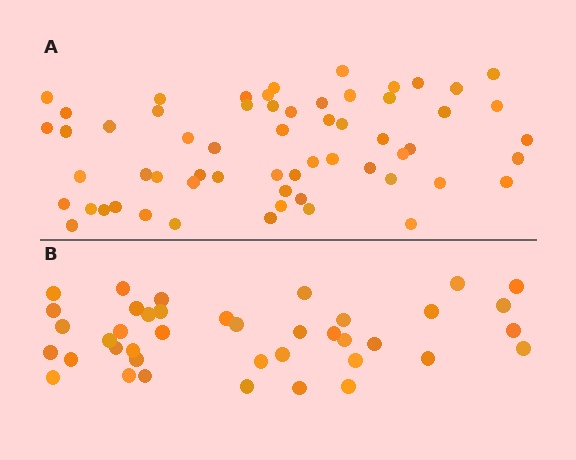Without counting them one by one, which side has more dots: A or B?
Region A (the top region) has more dots.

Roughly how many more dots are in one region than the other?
Region A has approximately 20 more dots than region B.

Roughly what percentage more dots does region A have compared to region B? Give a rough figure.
About 50% more.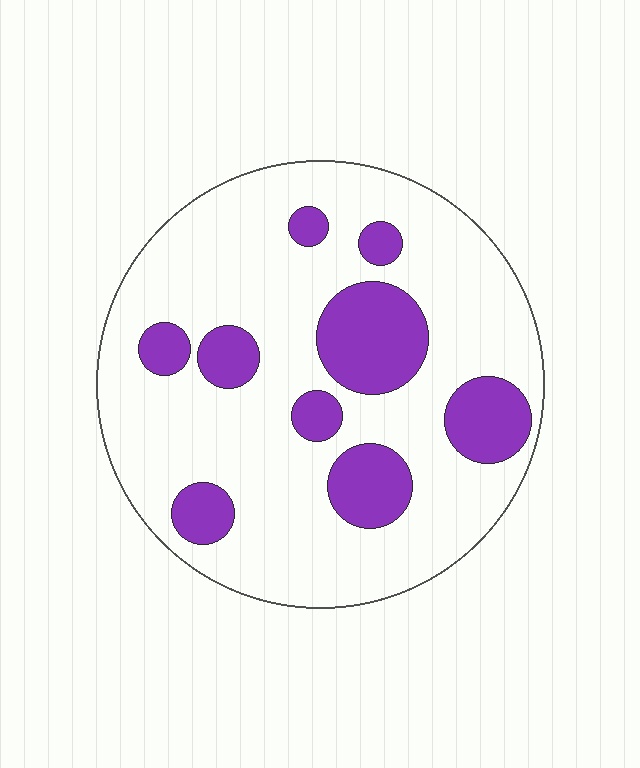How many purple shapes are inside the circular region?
9.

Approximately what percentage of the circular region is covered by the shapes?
Approximately 20%.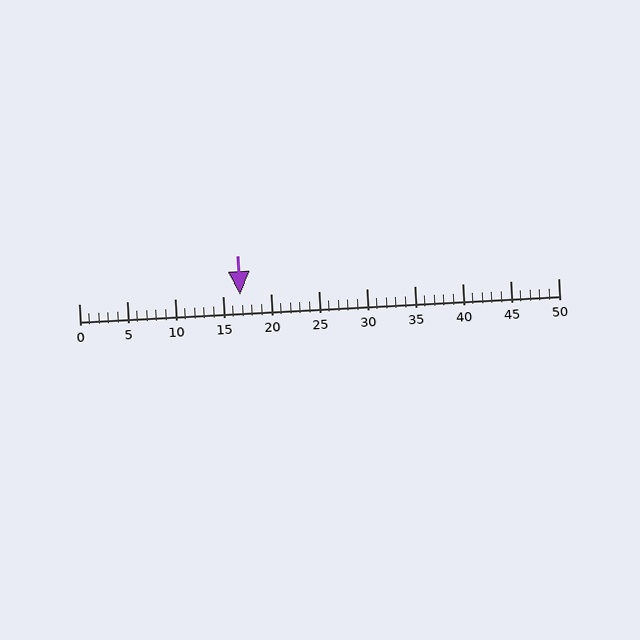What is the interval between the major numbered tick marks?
The major tick marks are spaced 5 units apart.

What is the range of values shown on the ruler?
The ruler shows values from 0 to 50.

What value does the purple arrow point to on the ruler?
The purple arrow points to approximately 17.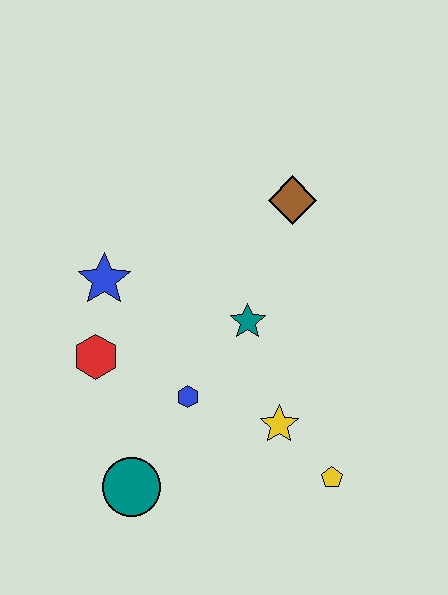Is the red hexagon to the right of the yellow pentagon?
No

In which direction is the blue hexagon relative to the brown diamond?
The blue hexagon is below the brown diamond.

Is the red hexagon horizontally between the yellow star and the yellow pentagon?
No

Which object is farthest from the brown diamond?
The teal circle is farthest from the brown diamond.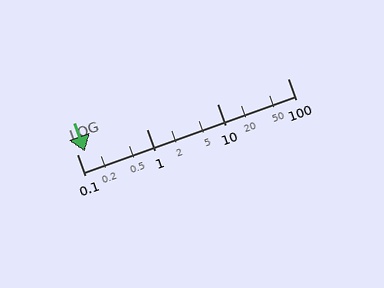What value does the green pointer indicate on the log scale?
The pointer indicates approximately 0.13.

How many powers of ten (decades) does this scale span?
The scale spans 3 decades, from 0.1 to 100.